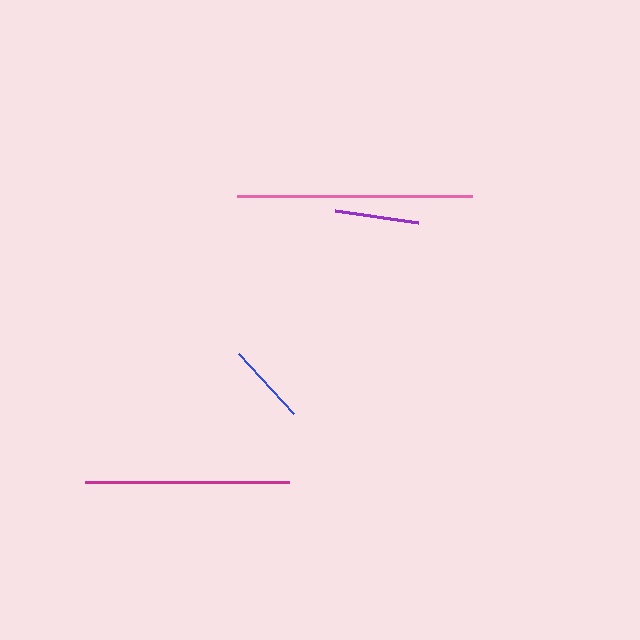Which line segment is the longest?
The pink line is the longest at approximately 234 pixels.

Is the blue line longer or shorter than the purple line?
The purple line is longer than the blue line.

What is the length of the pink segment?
The pink segment is approximately 234 pixels long.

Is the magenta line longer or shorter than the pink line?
The pink line is longer than the magenta line.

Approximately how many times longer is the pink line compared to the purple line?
The pink line is approximately 2.8 times the length of the purple line.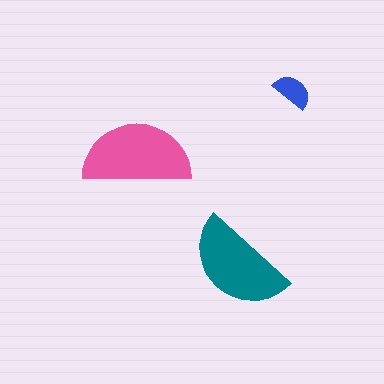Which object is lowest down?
The teal semicircle is bottommost.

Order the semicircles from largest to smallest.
the pink one, the teal one, the blue one.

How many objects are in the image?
There are 3 objects in the image.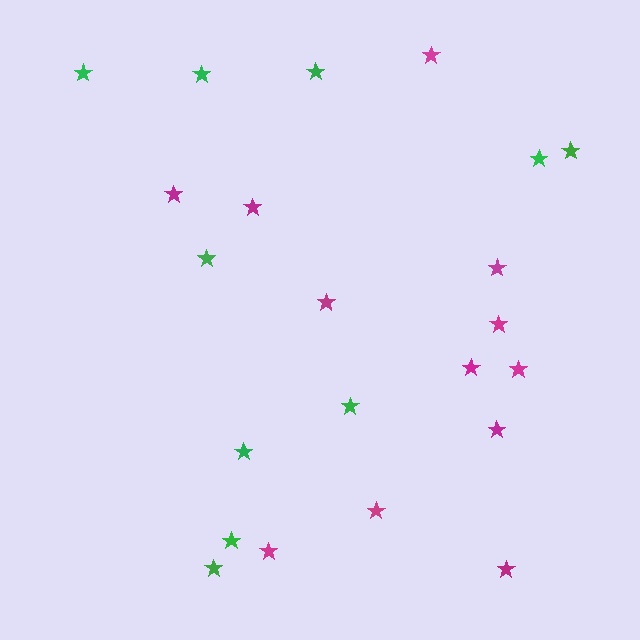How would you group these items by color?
There are 2 groups: one group of magenta stars (12) and one group of green stars (10).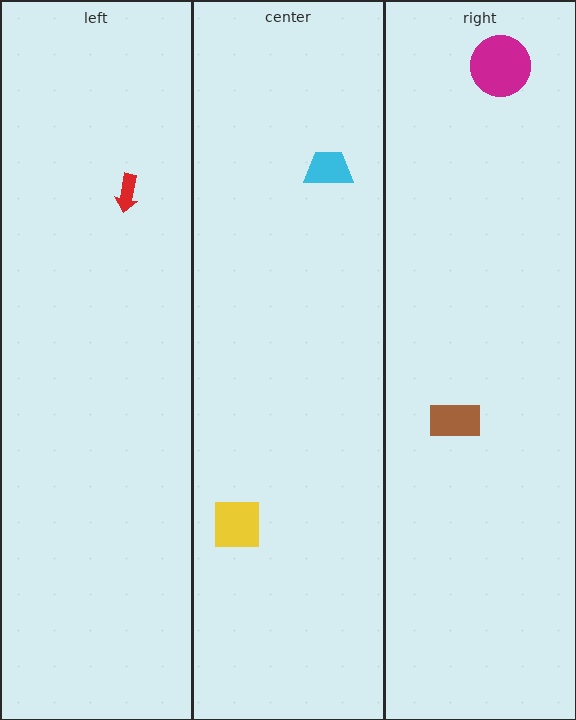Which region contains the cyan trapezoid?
The center region.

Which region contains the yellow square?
The center region.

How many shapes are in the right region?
2.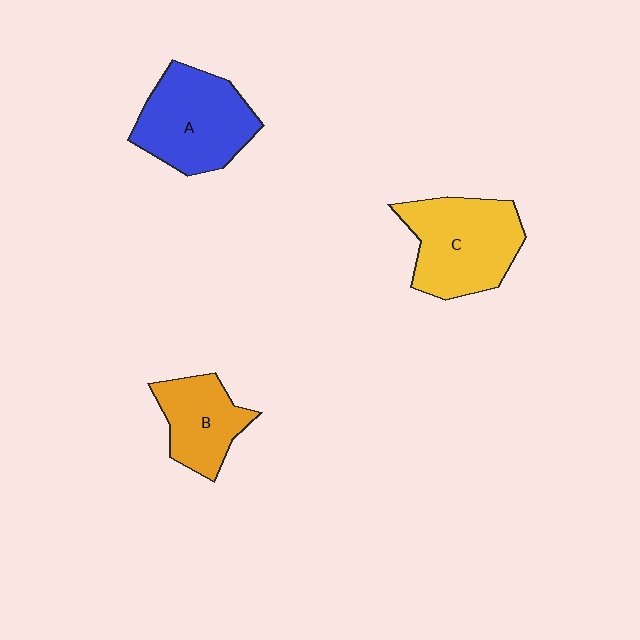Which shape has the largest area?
Shape C (yellow).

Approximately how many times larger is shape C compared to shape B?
Approximately 1.5 times.